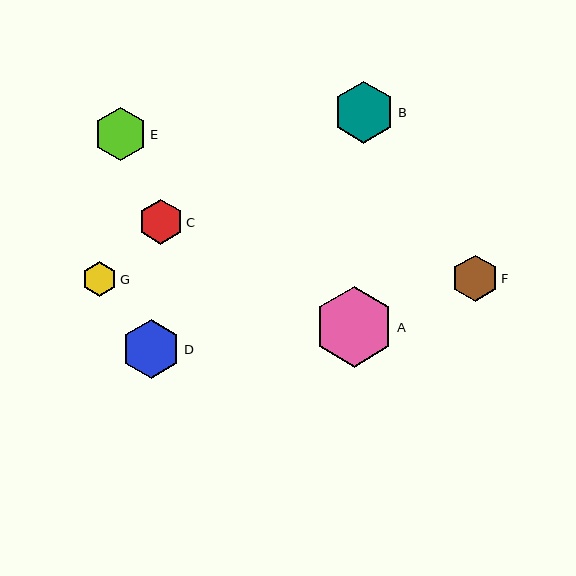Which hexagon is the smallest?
Hexagon G is the smallest with a size of approximately 35 pixels.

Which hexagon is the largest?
Hexagon A is the largest with a size of approximately 80 pixels.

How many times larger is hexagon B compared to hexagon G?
Hexagon B is approximately 1.8 times the size of hexagon G.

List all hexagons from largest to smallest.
From largest to smallest: A, B, D, E, F, C, G.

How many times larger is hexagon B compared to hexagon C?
Hexagon B is approximately 1.4 times the size of hexagon C.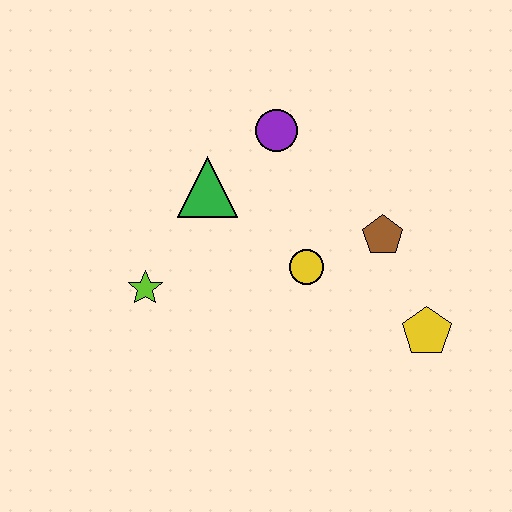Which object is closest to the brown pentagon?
The yellow circle is closest to the brown pentagon.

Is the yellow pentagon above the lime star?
No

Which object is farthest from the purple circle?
The yellow pentagon is farthest from the purple circle.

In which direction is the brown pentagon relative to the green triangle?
The brown pentagon is to the right of the green triangle.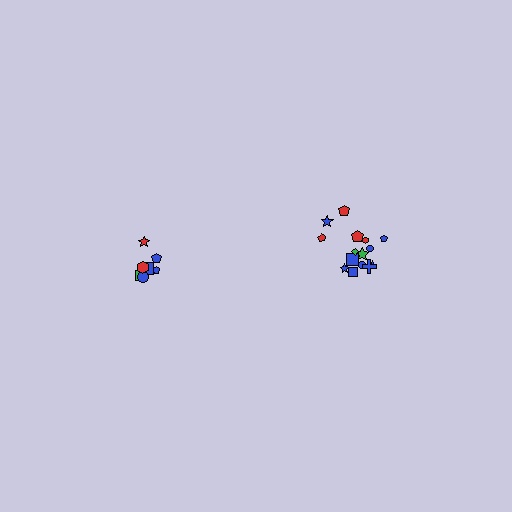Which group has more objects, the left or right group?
The right group.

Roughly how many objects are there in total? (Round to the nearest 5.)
Roughly 20 objects in total.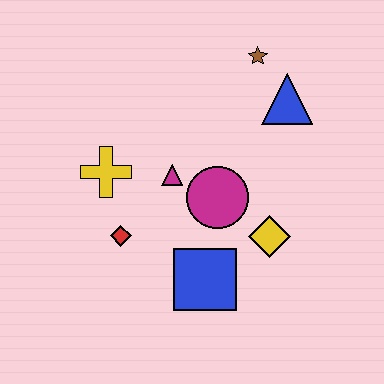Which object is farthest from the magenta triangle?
The brown star is farthest from the magenta triangle.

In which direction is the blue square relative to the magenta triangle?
The blue square is below the magenta triangle.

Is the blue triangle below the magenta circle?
No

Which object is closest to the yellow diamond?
The magenta circle is closest to the yellow diamond.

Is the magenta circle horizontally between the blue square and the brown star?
Yes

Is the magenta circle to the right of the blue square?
Yes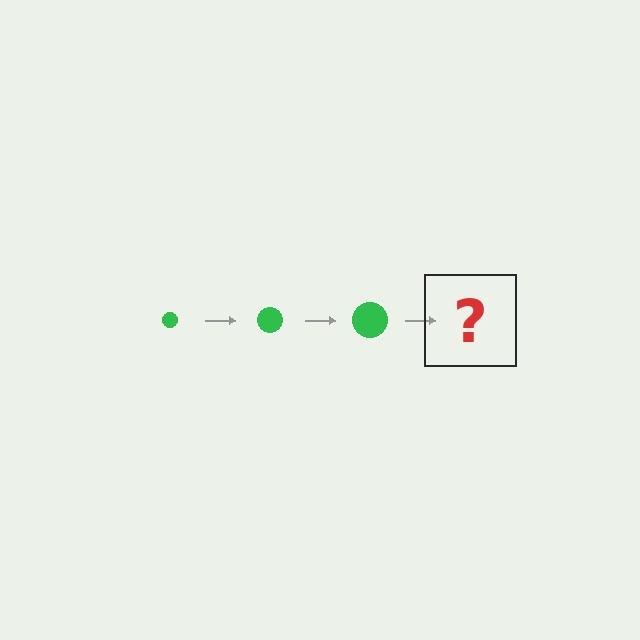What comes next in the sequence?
The next element should be a green circle, larger than the previous one.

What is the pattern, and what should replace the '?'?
The pattern is that the circle gets progressively larger each step. The '?' should be a green circle, larger than the previous one.